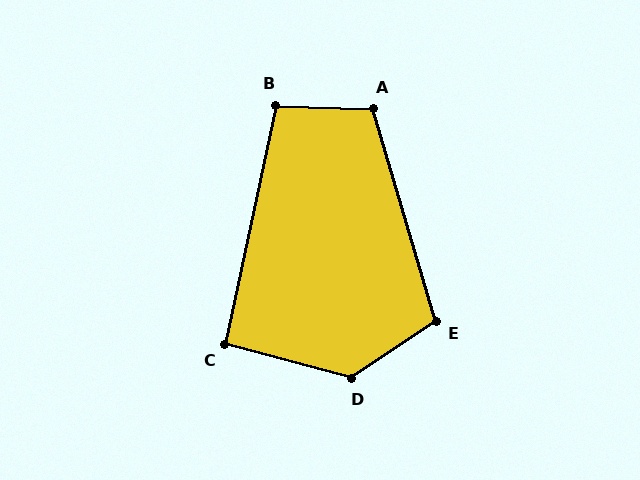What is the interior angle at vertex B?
Approximately 100 degrees (obtuse).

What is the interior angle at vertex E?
Approximately 108 degrees (obtuse).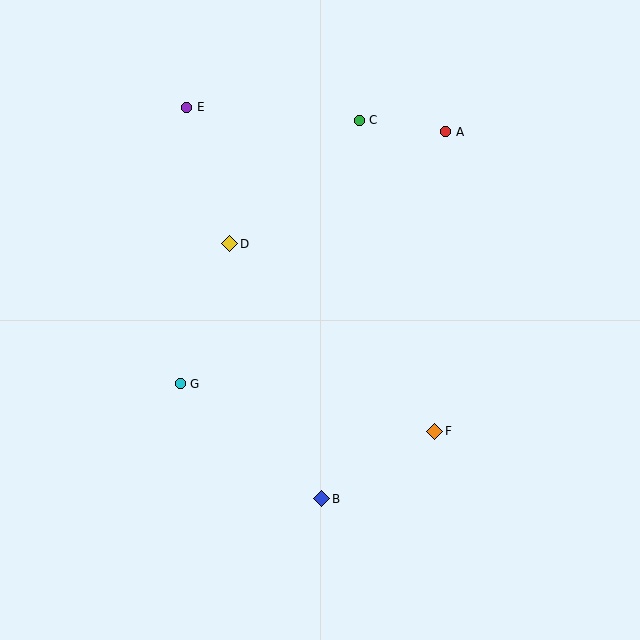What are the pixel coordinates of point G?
Point G is at (180, 384).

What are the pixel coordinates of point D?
Point D is at (230, 244).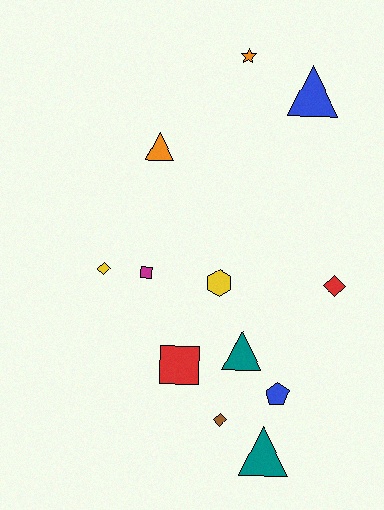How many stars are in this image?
There is 1 star.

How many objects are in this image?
There are 12 objects.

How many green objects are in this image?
There are no green objects.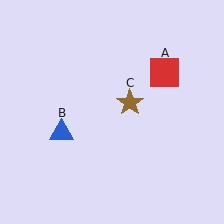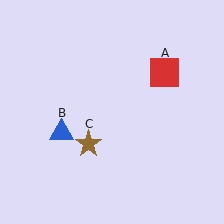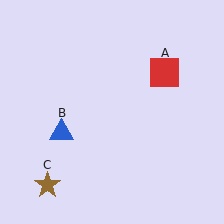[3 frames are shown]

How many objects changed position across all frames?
1 object changed position: brown star (object C).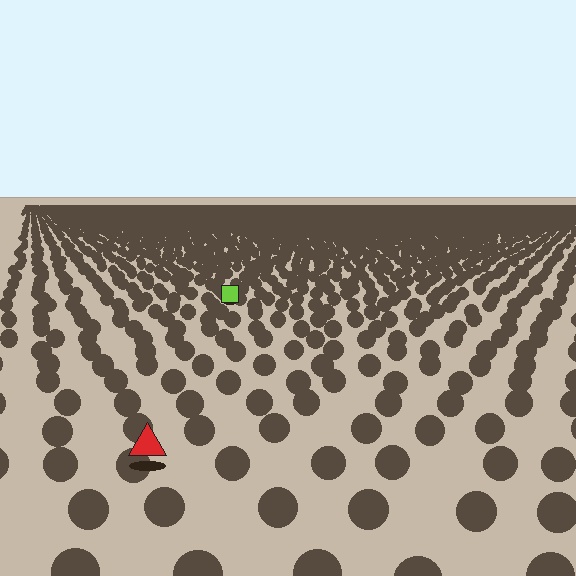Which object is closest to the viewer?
The red triangle is closest. The texture marks near it are larger and more spread out.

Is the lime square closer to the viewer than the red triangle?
No. The red triangle is closer — you can tell from the texture gradient: the ground texture is coarser near it.